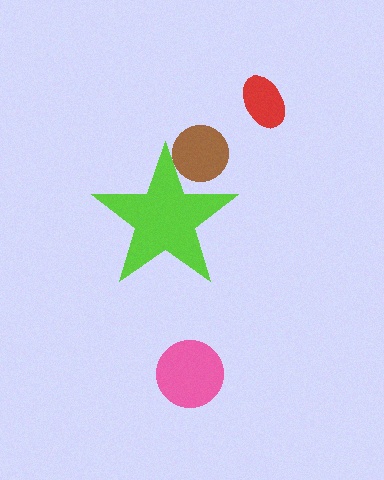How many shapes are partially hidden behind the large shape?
1 shape is partially hidden.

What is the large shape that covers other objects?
A lime star.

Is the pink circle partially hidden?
No, the pink circle is fully visible.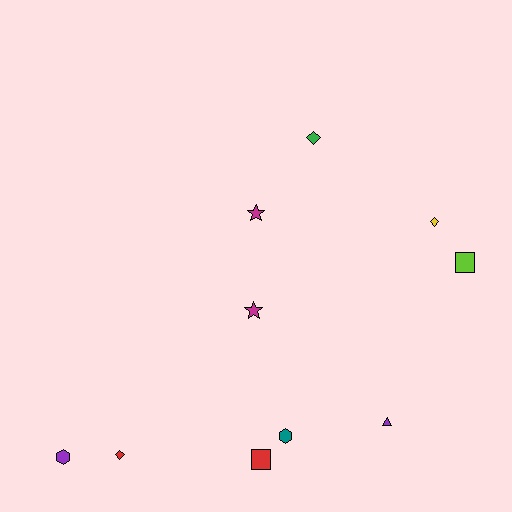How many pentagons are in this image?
There are no pentagons.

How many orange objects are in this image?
There are no orange objects.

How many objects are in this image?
There are 10 objects.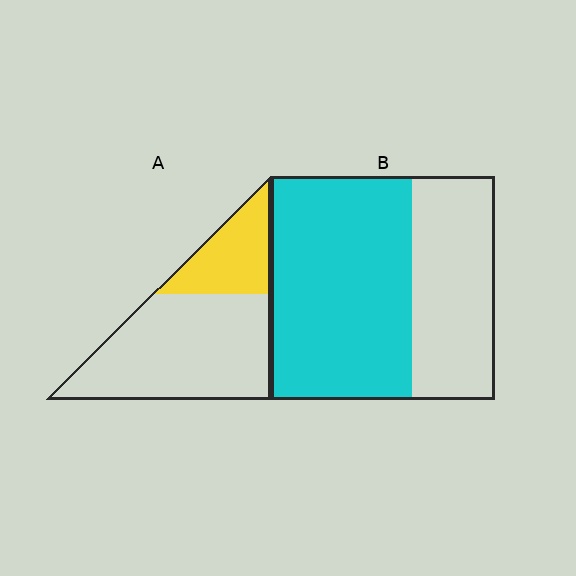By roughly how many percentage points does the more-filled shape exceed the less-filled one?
By roughly 35 percentage points (B over A).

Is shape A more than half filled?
No.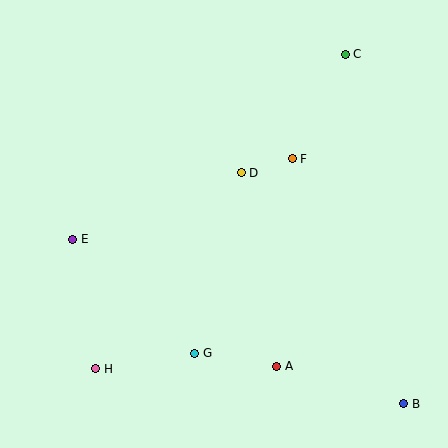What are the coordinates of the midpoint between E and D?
The midpoint between E and D is at (157, 206).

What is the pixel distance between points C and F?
The distance between C and F is 118 pixels.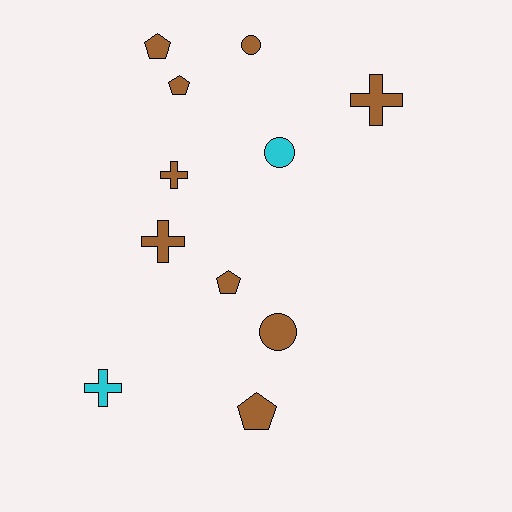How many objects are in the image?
There are 11 objects.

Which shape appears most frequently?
Cross, with 4 objects.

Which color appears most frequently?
Brown, with 9 objects.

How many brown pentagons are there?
There are 4 brown pentagons.